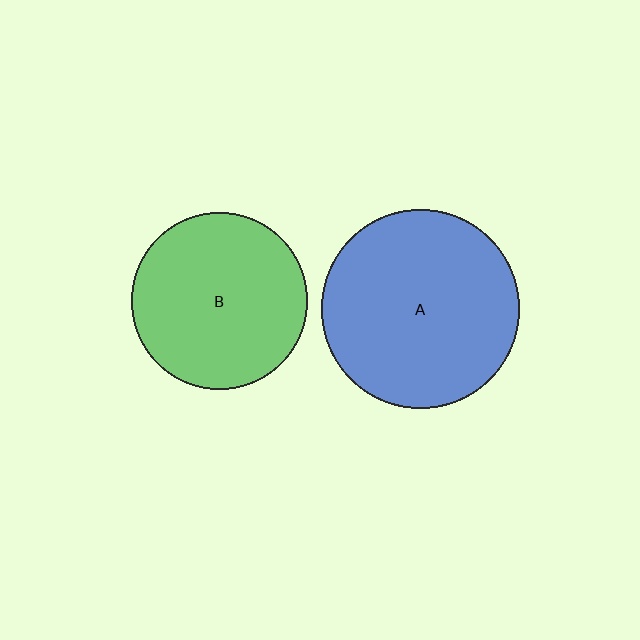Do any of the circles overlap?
No, none of the circles overlap.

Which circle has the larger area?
Circle A (blue).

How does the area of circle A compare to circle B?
Approximately 1.3 times.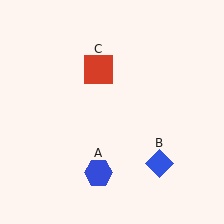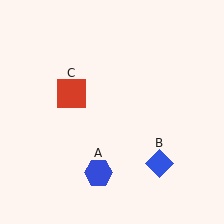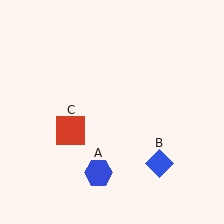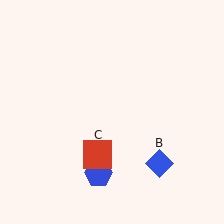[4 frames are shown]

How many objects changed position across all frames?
1 object changed position: red square (object C).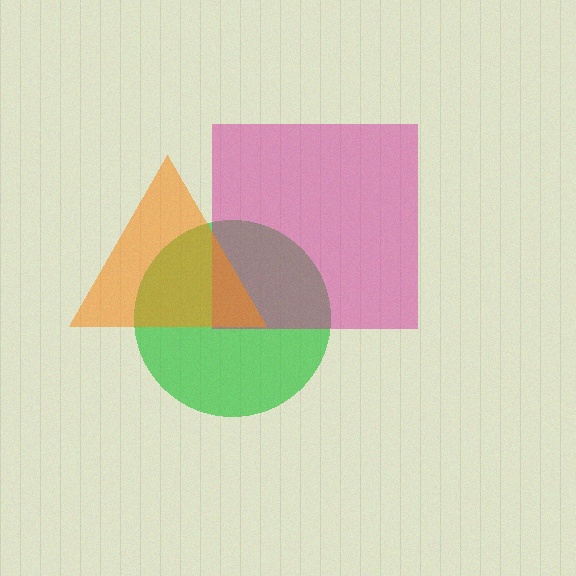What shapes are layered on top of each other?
The layered shapes are: a green circle, a magenta square, an orange triangle.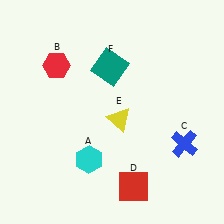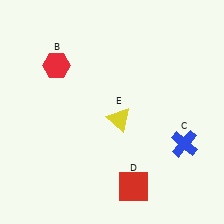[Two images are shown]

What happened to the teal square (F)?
The teal square (F) was removed in Image 2. It was in the top-left area of Image 1.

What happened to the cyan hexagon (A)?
The cyan hexagon (A) was removed in Image 2. It was in the bottom-left area of Image 1.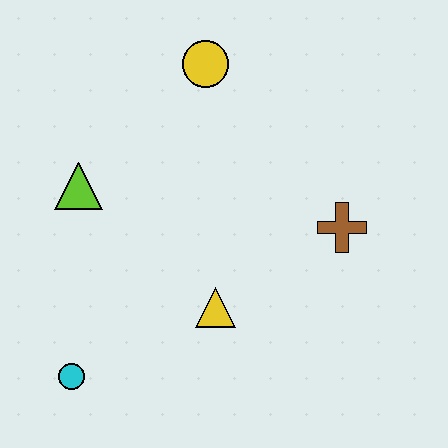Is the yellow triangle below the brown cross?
Yes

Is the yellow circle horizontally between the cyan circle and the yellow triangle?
Yes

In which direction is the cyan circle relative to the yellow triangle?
The cyan circle is to the left of the yellow triangle.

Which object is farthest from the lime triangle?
The brown cross is farthest from the lime triangle.